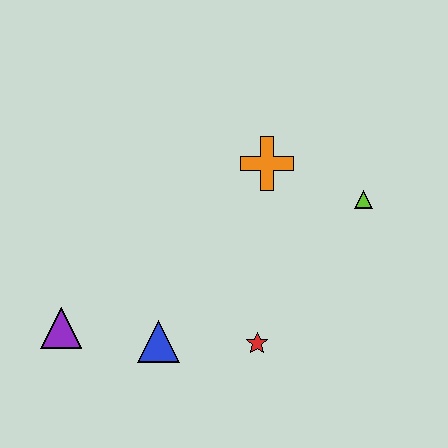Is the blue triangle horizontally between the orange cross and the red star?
No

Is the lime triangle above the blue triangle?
Yes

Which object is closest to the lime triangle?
The orange cross is closest to the lime triangle.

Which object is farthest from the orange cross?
The purple triangle is farthest from the orange cross.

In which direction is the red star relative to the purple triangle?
The red star is to the right of the purple triangle.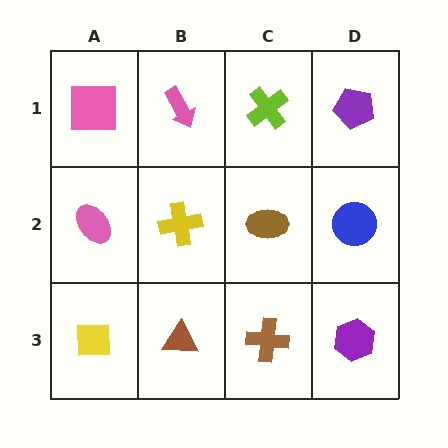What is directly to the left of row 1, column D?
A lime cross.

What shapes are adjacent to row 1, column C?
A brown ellipse (row 2, column C), a pink arrow (row 1, column B), a purple pentagon (row 1, column D).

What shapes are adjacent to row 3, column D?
A blue circle (row 2, column D), a brown cross (row 3, column C).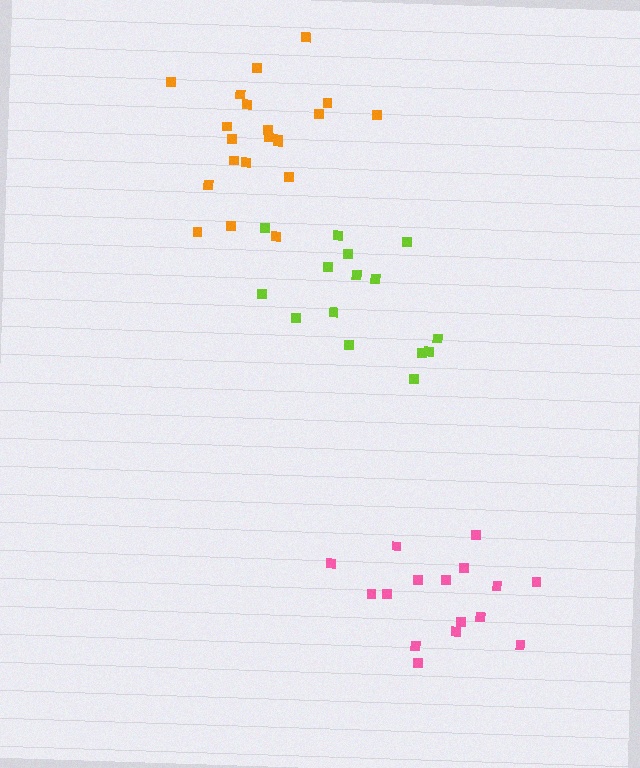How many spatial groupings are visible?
There are 3 spatial groupings.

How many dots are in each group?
Group 1: 15 dots, Group 2: 21 dots, Group 3: 16 dots (52 total).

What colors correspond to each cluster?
The clusters are colored: lime, orange, pink.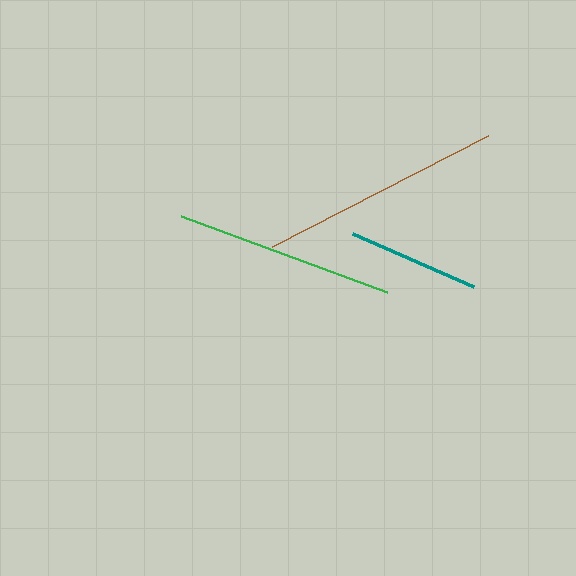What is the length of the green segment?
The green segment is approximately 220 pixels long.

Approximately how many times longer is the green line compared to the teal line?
The green line is approximately 1.7 times the length of the teal line.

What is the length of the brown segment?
The brown segment is approximately 242 pixels long.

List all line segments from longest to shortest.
From longest to shortest: brown, green, teal.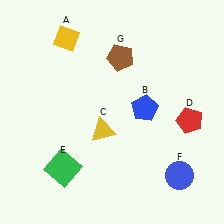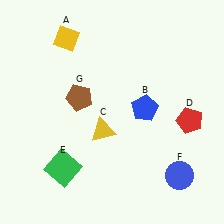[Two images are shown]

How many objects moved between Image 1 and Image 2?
1 object moved between the two images.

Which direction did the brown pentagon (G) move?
The brown pentagon (G) moved left.